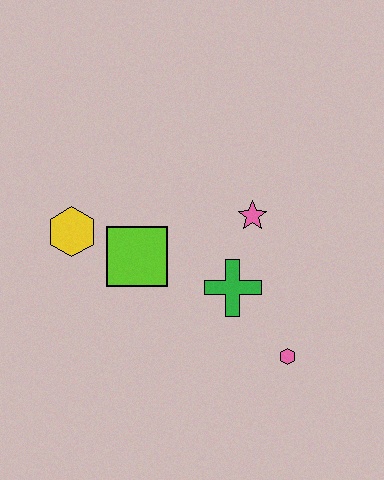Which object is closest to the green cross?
The pink star is closest to the green cross.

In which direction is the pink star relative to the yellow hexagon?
The pink star is to the right of the yellow hexagon.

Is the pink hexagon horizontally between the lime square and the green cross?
No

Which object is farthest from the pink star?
The yellow hexagon is farthest from the pink star.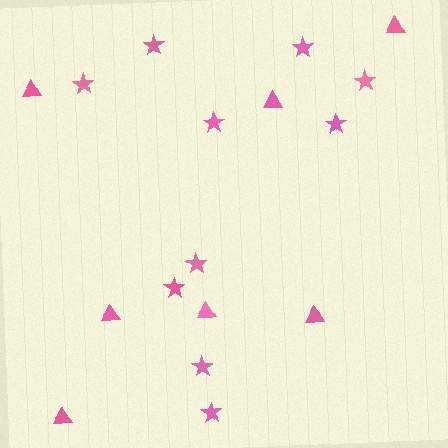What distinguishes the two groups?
There are 2 groups: one group of stars (10) and one group of triangles (7).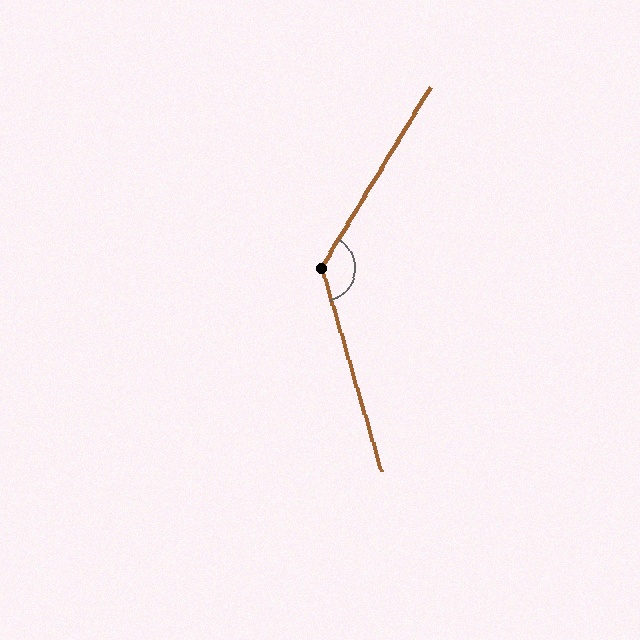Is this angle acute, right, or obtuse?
It is obtuse.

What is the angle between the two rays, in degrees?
Approximately 133 degrees.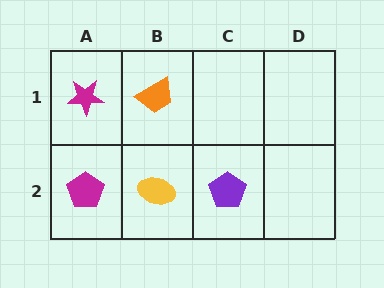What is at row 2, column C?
A purple pentagon.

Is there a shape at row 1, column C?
No, that cell is empty.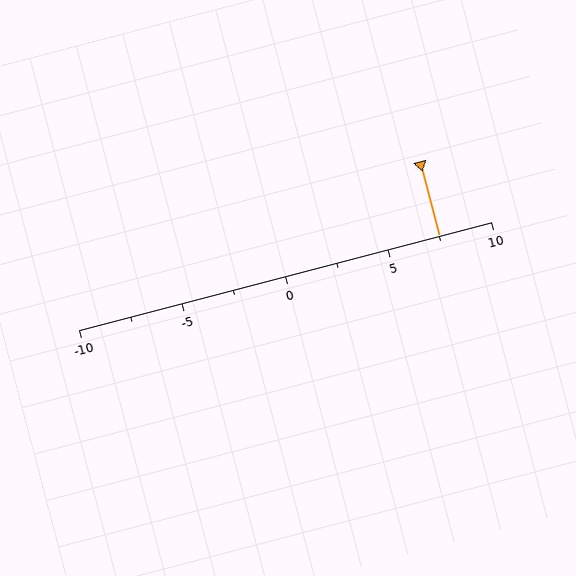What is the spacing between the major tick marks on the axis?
The major ticks are spaced 5 apart.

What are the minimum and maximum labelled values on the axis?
The axis runs from -10 to 10.